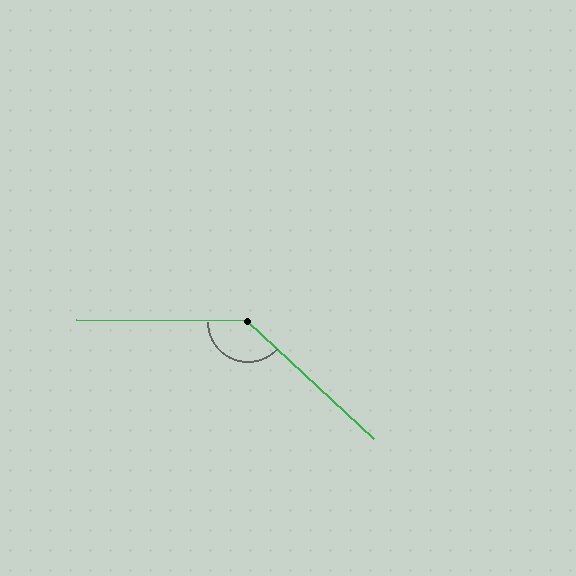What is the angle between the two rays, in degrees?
Approximately 138 degrees.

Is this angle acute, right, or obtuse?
It is obtuse.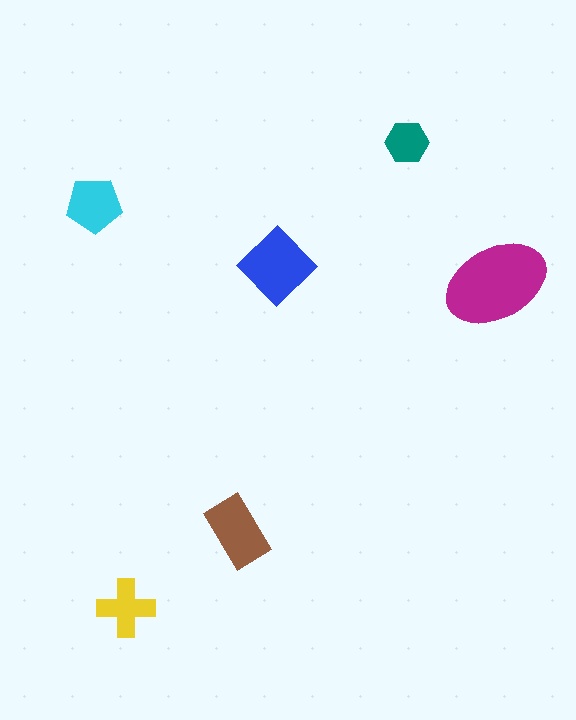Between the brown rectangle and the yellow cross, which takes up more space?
The brown rectangle.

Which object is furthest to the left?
The cyan pentagon is leftmost.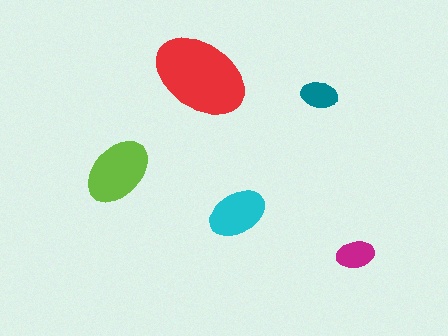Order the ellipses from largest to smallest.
the red one, the lime one, the cyan one, the magenta one, the teal one.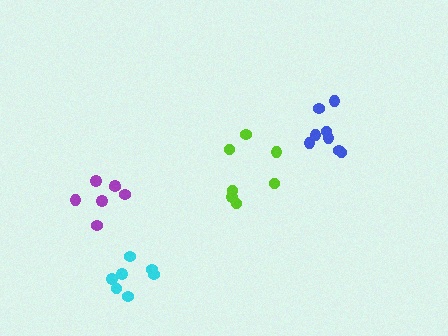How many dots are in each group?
Group 1: 8 dots, Group 2: 7 dots, Group 3: 7 dots, Group 4: 7 dots (29 total).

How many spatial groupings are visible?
There are 4 spatial groupings.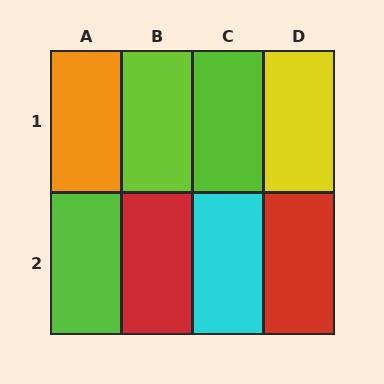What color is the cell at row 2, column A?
Lime.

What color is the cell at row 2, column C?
Cyan.